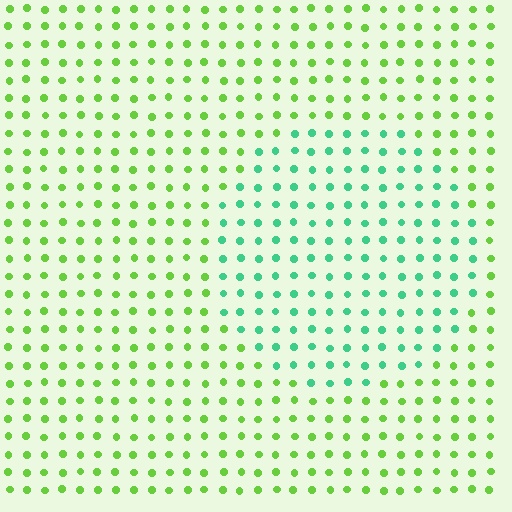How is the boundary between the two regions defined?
The boundary is defined purely by a slight shift in hue (about 49 degrees). Spacing, size, and orientation are identical on both sides.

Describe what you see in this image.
The image is filled with small lime elements in a uniform arrangement. A circle-shaped region is visible where the elements are tinted to a slightly different hue, forming a subtle color boundary.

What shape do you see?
I see a circle.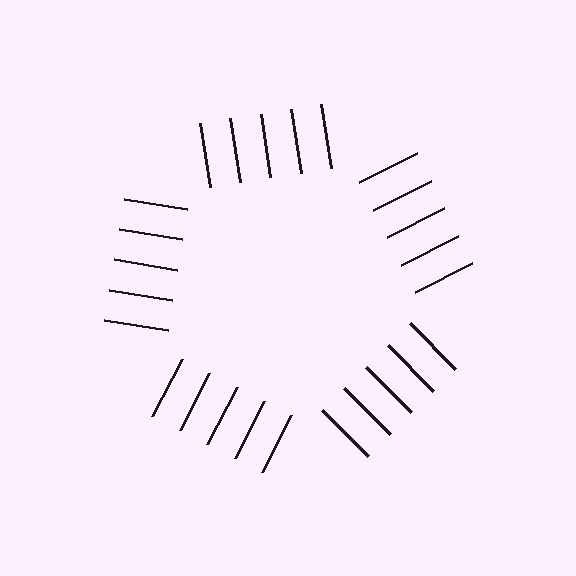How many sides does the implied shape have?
5 sides — the line-ends trace a pentagon.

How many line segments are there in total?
25 — 5 along each of the 5 edges.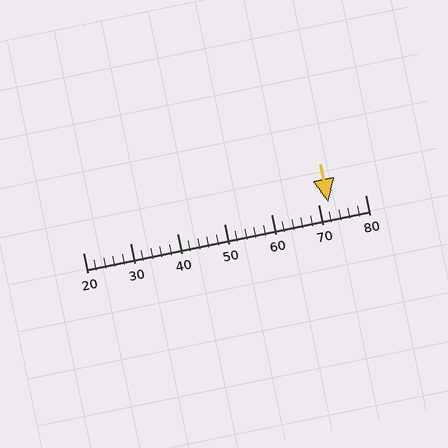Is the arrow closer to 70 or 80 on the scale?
The arrow is closer to 70.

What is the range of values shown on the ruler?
The ruler shows values from 20 to 80.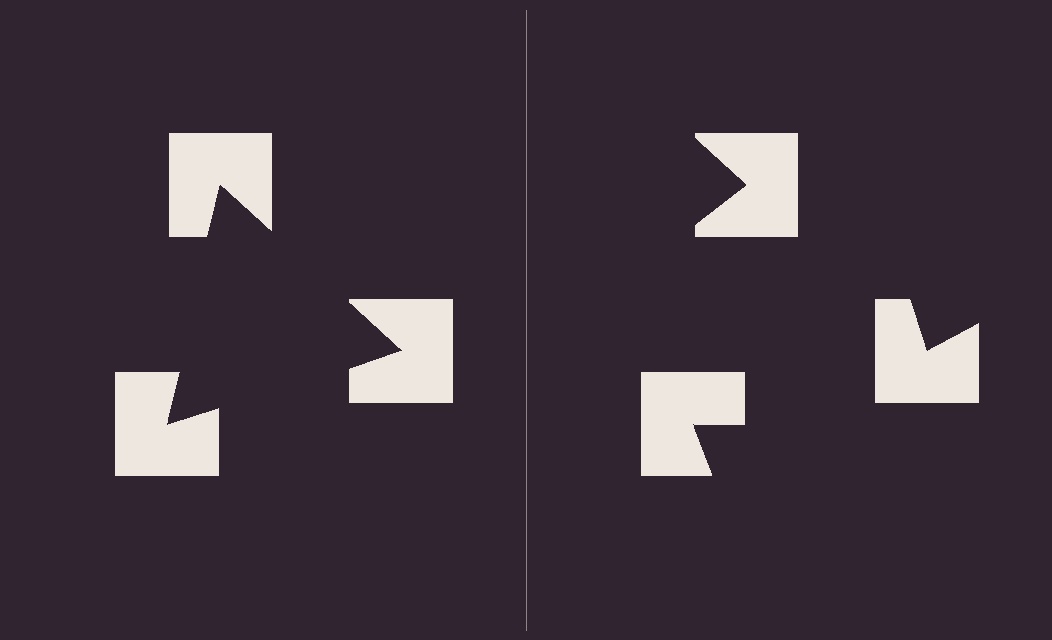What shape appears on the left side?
An illusory triangle.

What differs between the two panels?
The notched squares are positioned identically on both sides; only the wedge orientations differ. On the left they align to a triangle; on the right they are misaligned.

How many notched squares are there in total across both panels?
6 — 3 on each side.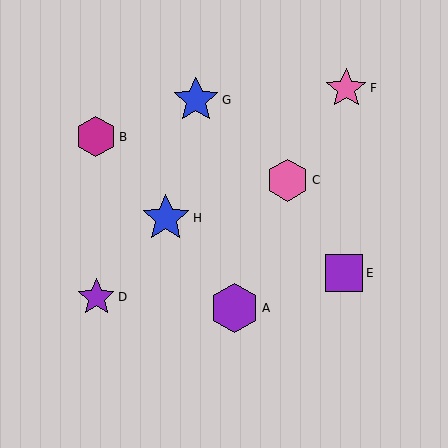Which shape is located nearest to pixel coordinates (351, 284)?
The purple square (labeled E) at (344, 273) is nearest to that location.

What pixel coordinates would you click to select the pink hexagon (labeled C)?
Click at (288, 180) to select the pink hexagon C.